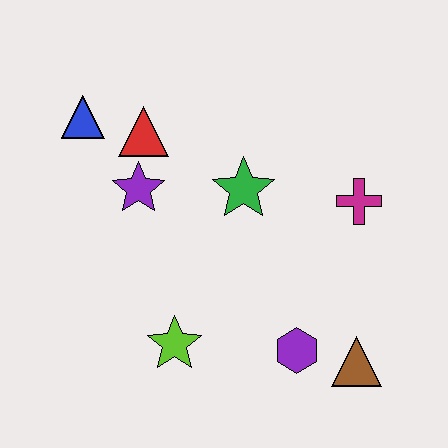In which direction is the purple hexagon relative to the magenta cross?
The purple hexagon is below the magenta cross.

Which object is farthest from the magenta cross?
The blue triangle is farthest from the magenta cross.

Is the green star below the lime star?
No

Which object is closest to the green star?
The purple star is closest to the green star.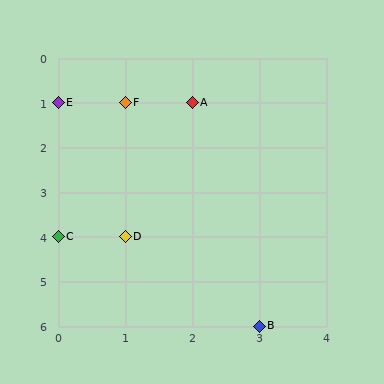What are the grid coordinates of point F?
Point F is at grid coordinates (1, 1).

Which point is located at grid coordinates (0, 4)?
Point C is at (0, 4).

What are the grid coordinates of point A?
Point A is at grid coordinates (2, 1).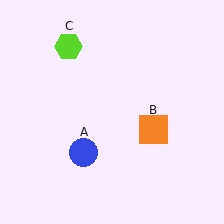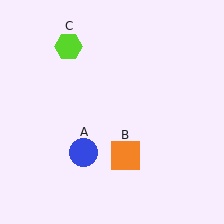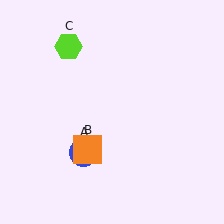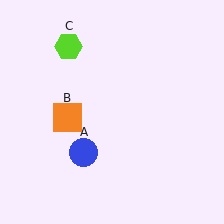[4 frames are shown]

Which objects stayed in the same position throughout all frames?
Blue circle (object A) and lime hexagon (object C) remained stationary.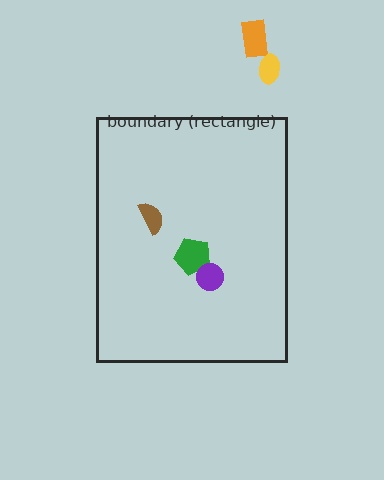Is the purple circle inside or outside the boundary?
Inside.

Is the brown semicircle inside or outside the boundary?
Inside.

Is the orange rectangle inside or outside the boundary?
Outside.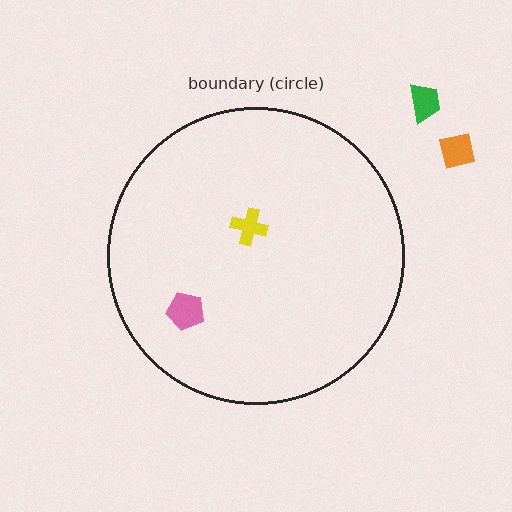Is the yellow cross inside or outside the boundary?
Inside.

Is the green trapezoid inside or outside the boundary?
Outside.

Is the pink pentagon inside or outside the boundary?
Inside.